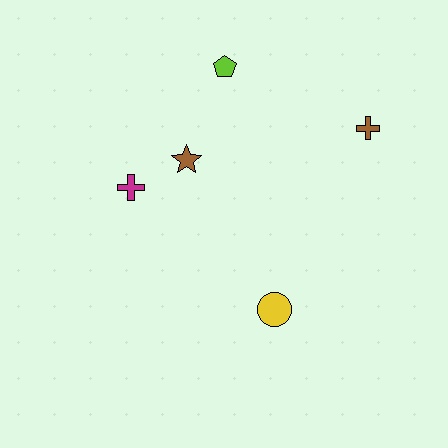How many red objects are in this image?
There are no red objects.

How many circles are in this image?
There is 1 circle.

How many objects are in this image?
There are 5 objects.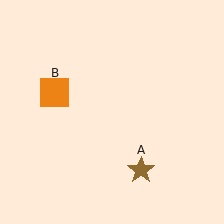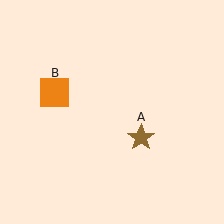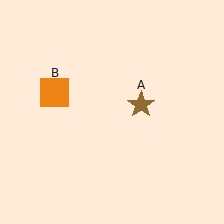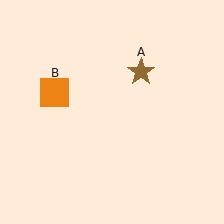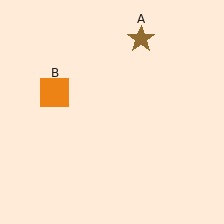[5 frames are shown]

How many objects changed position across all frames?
1 object changed position: brown star (object A).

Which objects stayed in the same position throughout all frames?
Orange square (object B) remained stationary.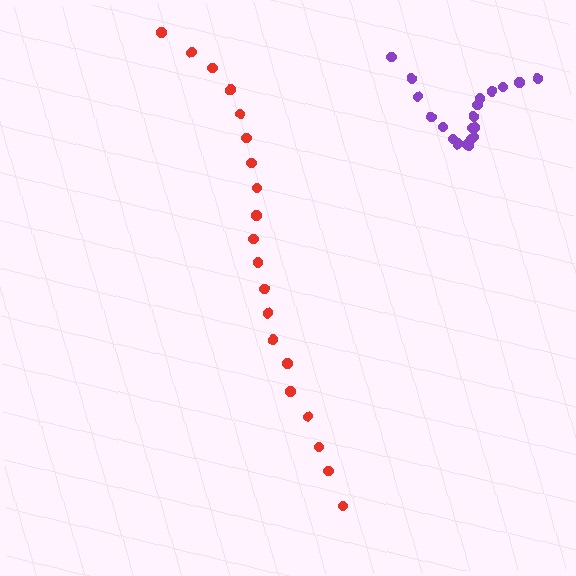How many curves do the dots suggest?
There are 2 distinct paths.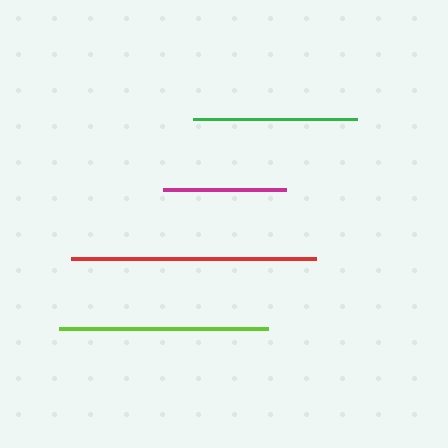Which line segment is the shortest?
The magenta line is the shortest at approximately 124 pixels.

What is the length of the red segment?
The red segment is approximately 244 pixels long.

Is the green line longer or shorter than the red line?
The red line is longer than the green line.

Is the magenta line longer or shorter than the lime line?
The lime line is longer than the magenta line.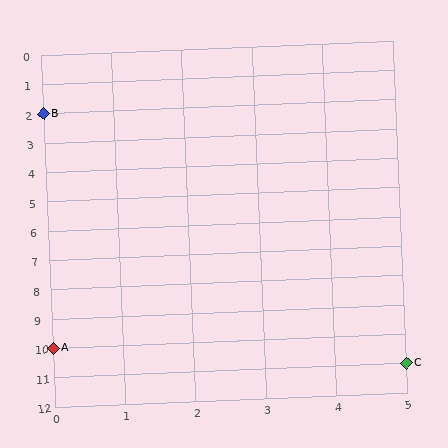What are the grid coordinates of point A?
Point A is at grid coordinates (0, 10).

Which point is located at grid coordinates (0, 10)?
Point A is at (0, 10).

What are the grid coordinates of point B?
Point B is at grid coordinates (0, 2).